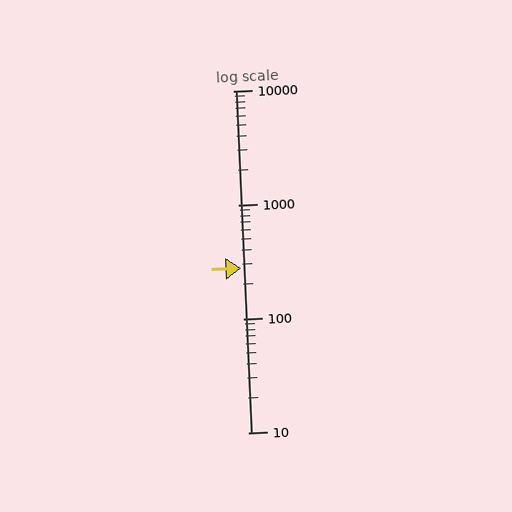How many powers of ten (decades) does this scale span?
The scale spans 3 decades, from 10 to 10000.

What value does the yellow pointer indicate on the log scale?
The pointer indicates approximately 280.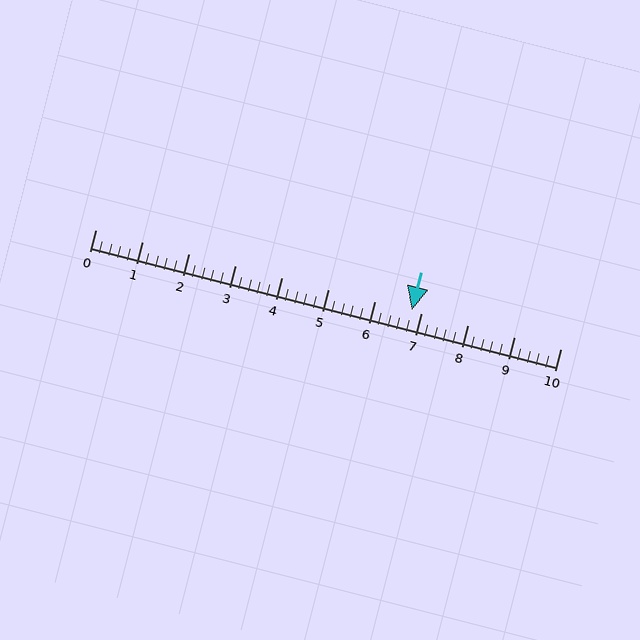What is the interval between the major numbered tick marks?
The major tick marks are spaced 1 units apart.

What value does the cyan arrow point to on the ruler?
The cyan arrow points to approximately 6.8.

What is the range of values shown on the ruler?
The ruler shows values from 0 to 10.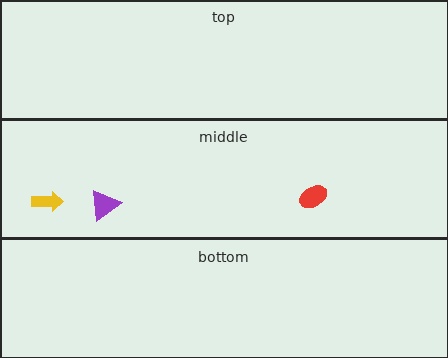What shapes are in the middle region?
The purple triangle, the red ellipse, the yellow arrow.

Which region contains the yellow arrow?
The middle region.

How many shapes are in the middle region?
3.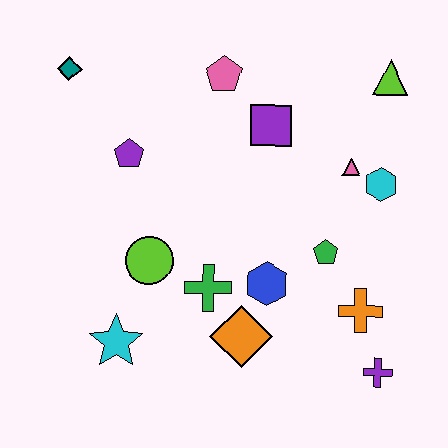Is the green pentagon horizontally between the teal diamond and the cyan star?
No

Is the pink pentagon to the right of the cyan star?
Yes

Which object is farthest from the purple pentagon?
The purple cross is farthest from the purple pentagon.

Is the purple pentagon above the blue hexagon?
Yes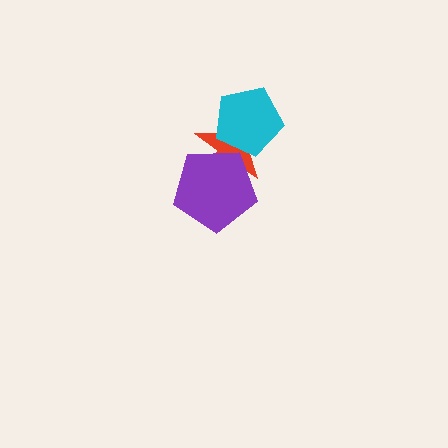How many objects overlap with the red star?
2 objects overlap with the red star.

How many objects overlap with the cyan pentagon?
1 object overlaps with the cyan pentagon.